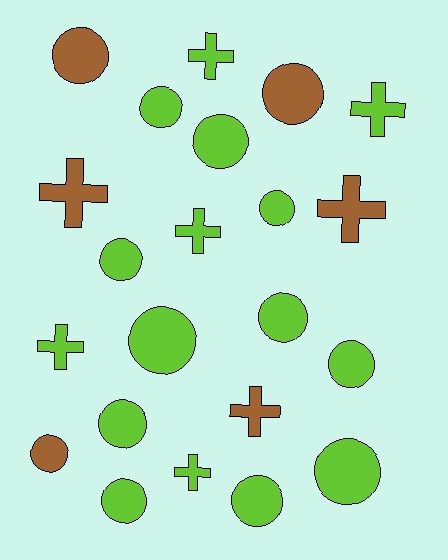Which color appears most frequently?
Lime, with 16 objects.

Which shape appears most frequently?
Circle, with 14 objects.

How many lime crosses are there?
There are 5 lime crosses.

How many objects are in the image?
There are 22 objects.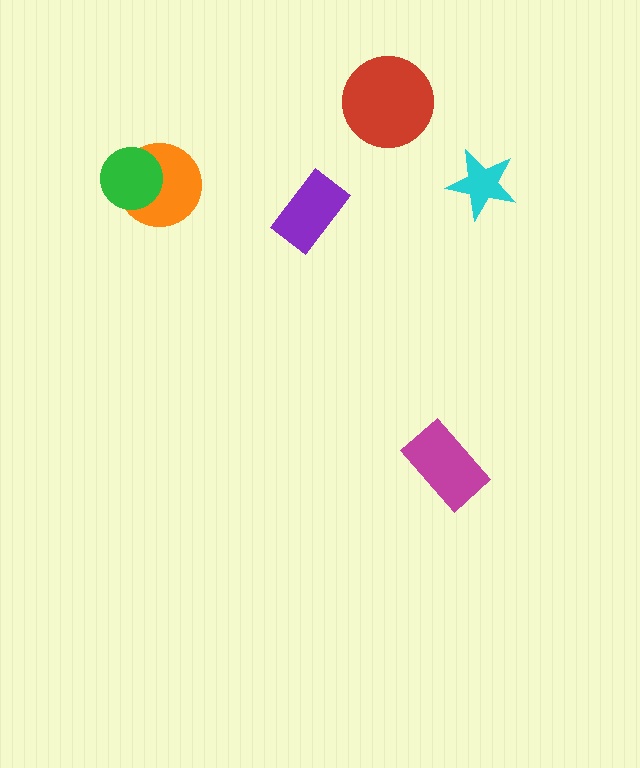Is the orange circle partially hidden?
Yes, it is partially covered by another shape.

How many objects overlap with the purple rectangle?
0 objects overlap with the purple rectangle.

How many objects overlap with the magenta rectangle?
0 objects overlap with the magenta rectangle.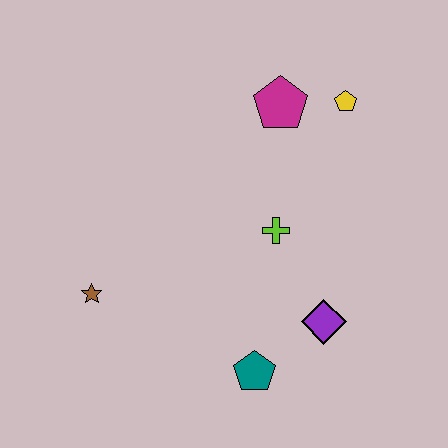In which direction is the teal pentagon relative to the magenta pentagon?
The teal pentagon is below the magenta pentagon.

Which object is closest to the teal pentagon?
The purple diamond is closest to the teal pentagon.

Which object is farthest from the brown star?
The yellow pentagon is farthest from the brown star.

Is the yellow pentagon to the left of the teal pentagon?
No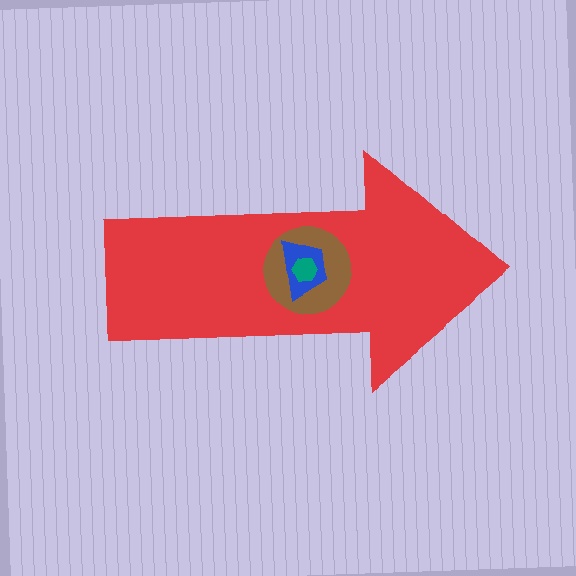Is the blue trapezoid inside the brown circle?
Yes.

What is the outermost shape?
The red arrow.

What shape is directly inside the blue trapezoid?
The teal hexagon.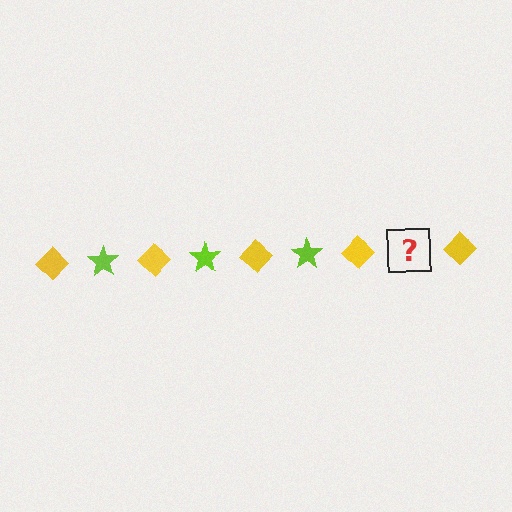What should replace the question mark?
The question mark should be replaced with a lime star.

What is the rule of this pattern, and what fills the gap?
The rule is that the pattern alternates between yellow diamond and lime star. The gap should be filled with a lime star.